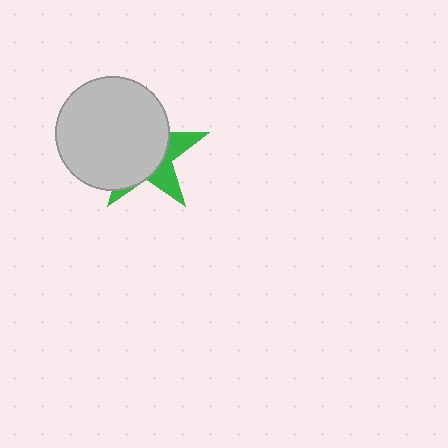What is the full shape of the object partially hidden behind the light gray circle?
The partially hidden object is a green star.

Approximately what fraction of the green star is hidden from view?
Roughly 68% of the green star is hidden behind the light gray circle.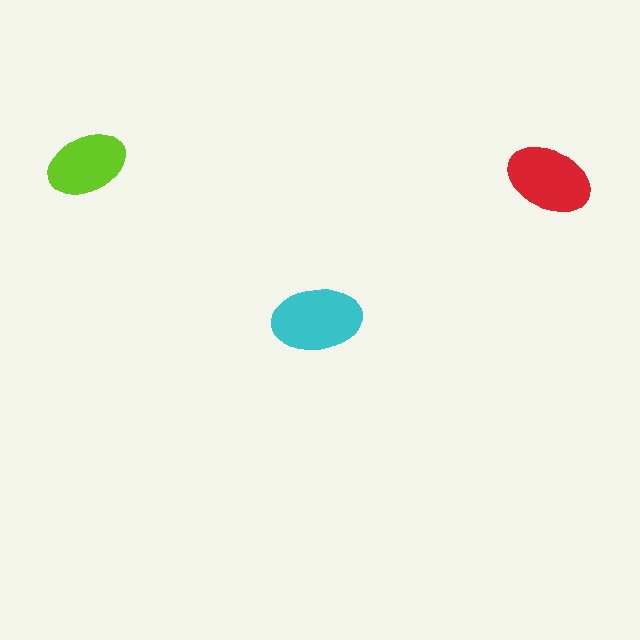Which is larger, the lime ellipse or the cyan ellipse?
The cyan one.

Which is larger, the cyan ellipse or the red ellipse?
The cyan one.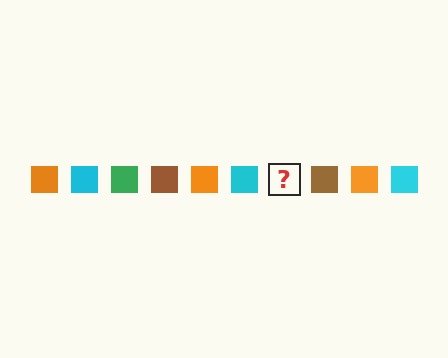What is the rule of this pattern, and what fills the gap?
The rule is that the pattern cycles through orange, cyan, green, brown squares. The gap should be filled with a green square.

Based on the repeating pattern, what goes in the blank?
The blank should be a green square.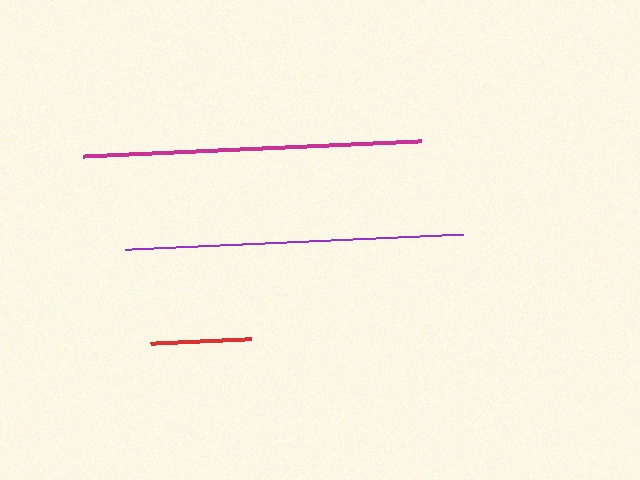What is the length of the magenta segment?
The magenta segment is approximately 337 pixels long.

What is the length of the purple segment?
The purple segment is approximately 338 pixels long.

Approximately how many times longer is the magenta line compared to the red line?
The magenta line is approximately 3.4 times the length of the red line.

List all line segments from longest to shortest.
From longest to shortest: purple, magenta, red.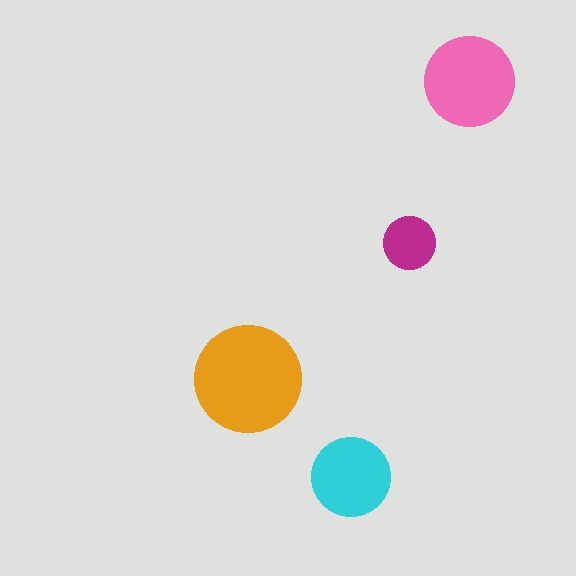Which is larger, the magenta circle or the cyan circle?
The cyan one.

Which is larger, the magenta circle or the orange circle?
The orange one.